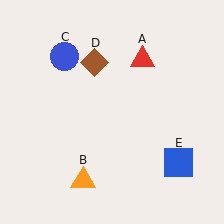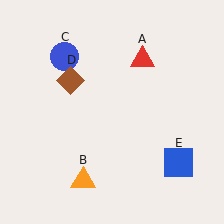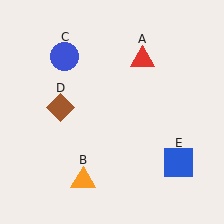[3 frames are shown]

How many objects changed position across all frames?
1 object changed position: brown diamond (object D).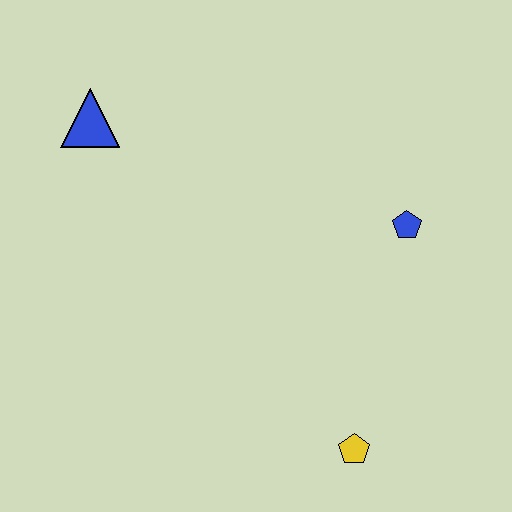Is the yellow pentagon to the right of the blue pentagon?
No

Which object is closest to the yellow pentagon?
The blue pentagon is closest to the yellow pentagon.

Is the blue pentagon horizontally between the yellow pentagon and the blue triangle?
No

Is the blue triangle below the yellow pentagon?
No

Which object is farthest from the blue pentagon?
The blue triangle is farthest from the blue pentagon.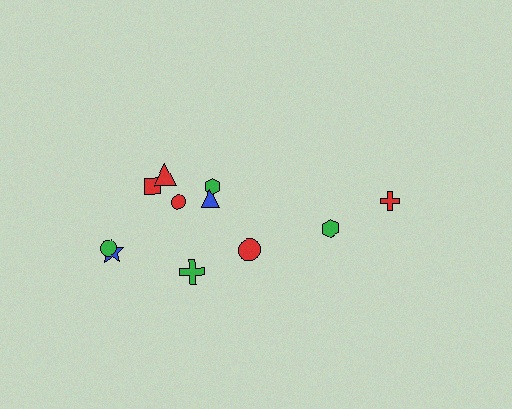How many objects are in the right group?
There are 3 objects.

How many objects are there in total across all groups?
There are 11 objects.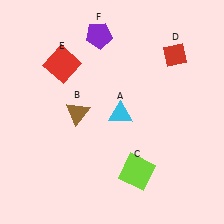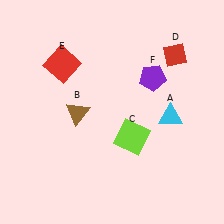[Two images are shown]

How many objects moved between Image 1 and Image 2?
3 objects moved between the two images.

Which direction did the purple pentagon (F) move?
The purple pentagon (F) moved right.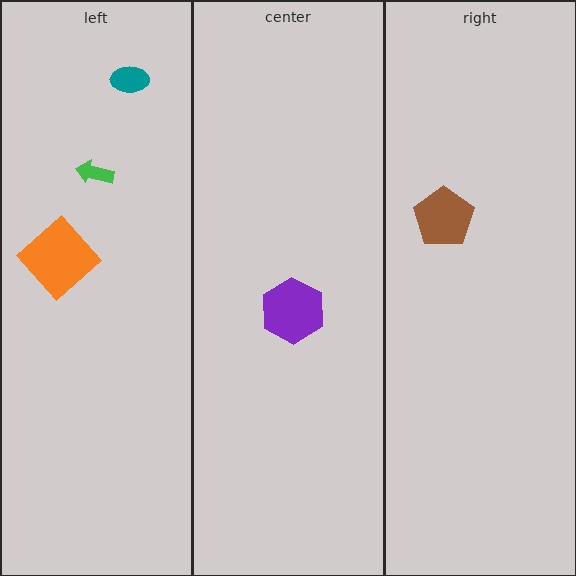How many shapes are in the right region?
1.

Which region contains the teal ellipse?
The left region.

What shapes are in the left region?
The green arrow, the orange diamond, the teal ellipse.